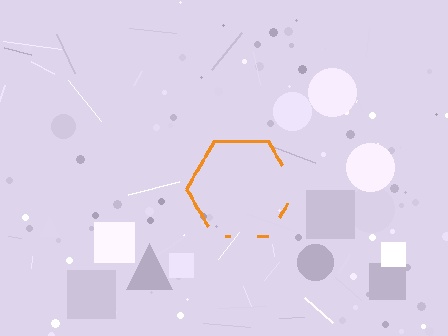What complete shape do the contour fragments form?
The contour fragments form a hexagon.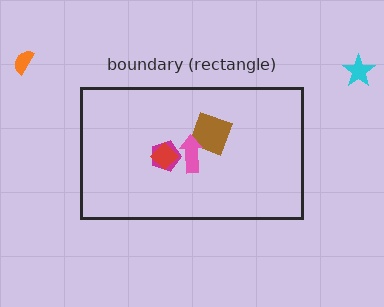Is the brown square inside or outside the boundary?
Inside.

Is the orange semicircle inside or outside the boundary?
Outside.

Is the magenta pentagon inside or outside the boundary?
Inside.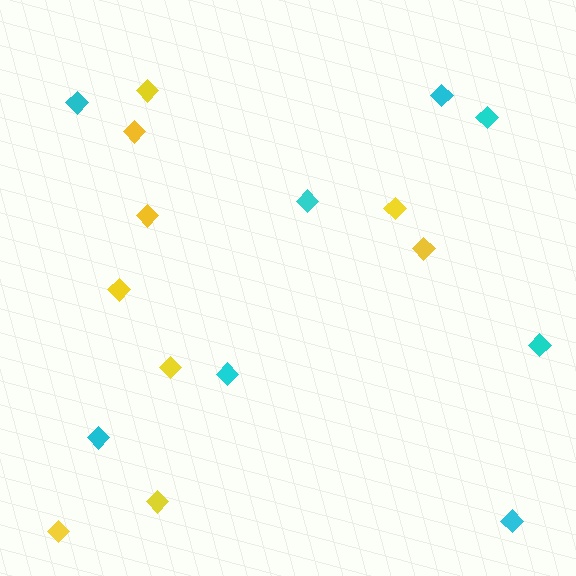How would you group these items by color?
There are 2 groups: one group of cyan diamonds (8) and one group of yellow diamonds (9).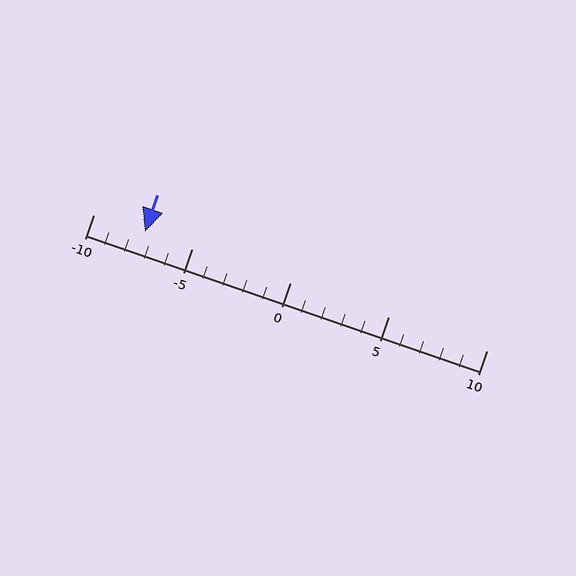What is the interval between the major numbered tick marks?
The major tick marks are spaced 5 units apart.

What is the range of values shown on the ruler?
The ruler shows values from -10 to 10.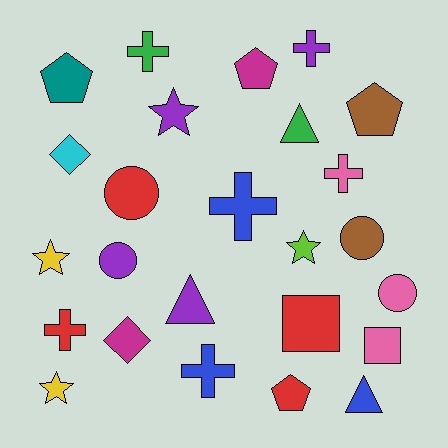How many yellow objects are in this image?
There are 2 yellow objects.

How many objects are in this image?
There are 25 objects.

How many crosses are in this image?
There are 6 crosses.